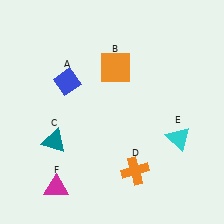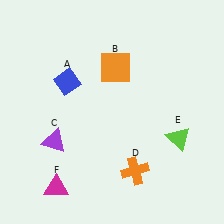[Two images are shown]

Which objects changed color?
C changed from teal to purple. E changed from cyan to lime.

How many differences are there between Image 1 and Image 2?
There are 2 differences between the two images.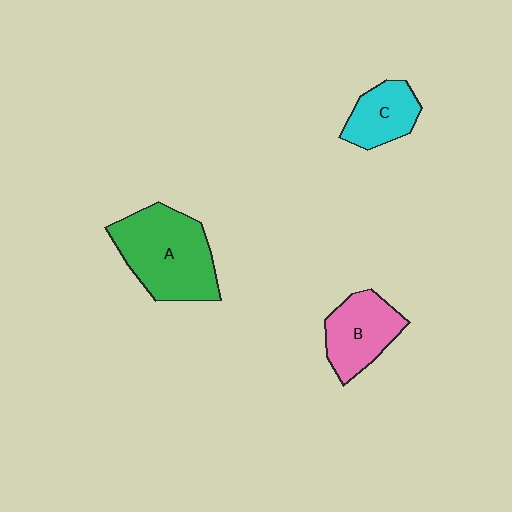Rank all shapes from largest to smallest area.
From largest to smallest: A (green), B (pink), C (cyan).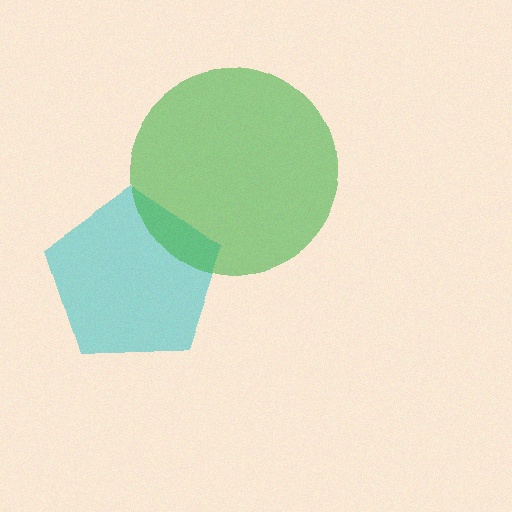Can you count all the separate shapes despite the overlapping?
Yes, there are 2 separate shapes.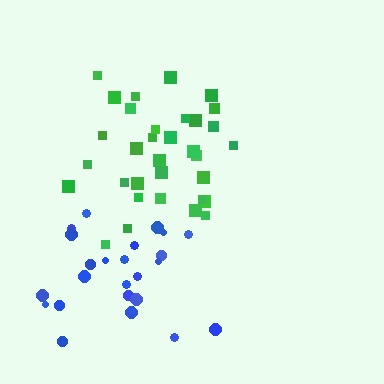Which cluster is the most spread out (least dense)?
Green.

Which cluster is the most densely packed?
Blue.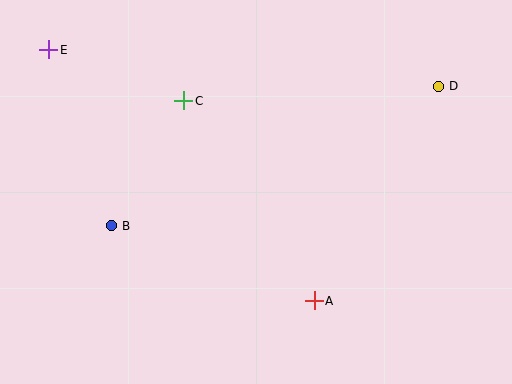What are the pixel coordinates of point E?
Point E is at (49, 50).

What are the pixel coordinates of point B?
Point B is at (111, 226).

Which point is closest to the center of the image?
Point C at (184, 101) is closest to the center.